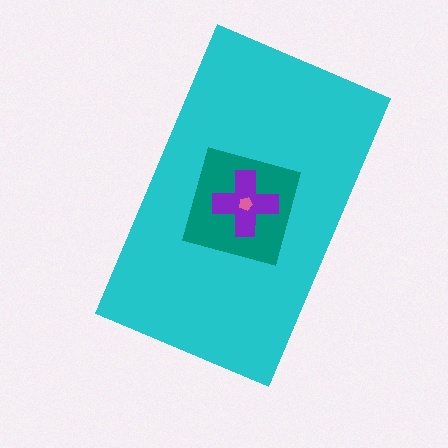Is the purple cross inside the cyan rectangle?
Yes.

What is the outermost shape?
The cyan rectangle.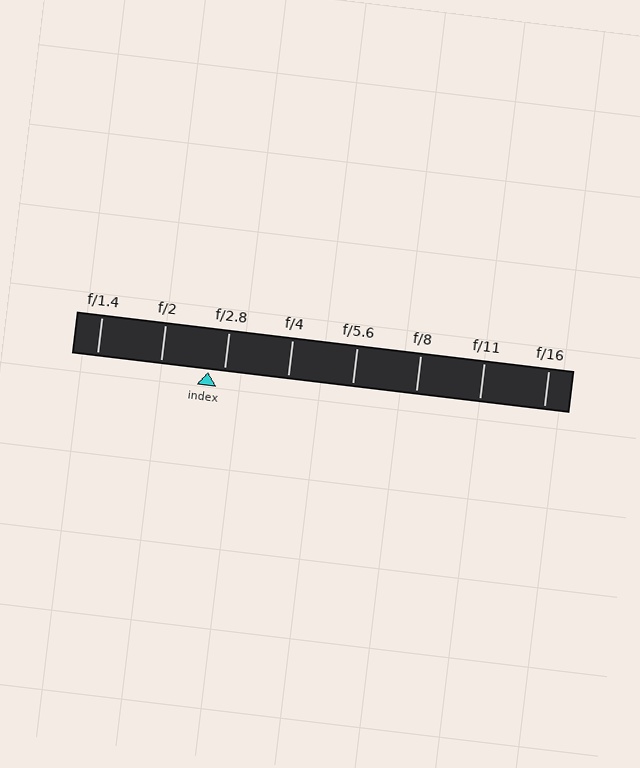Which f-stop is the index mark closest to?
The index mark is closest to f/2.8.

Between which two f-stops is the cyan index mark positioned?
The index mark is between f/2 and f/2.8.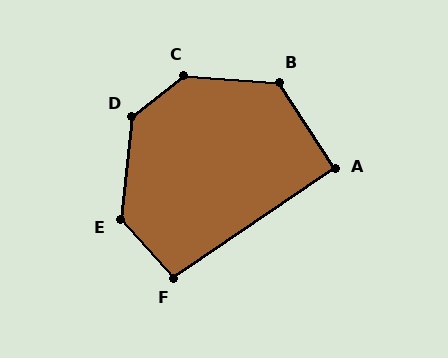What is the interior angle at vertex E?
Approximately 131 degrees (obtuse).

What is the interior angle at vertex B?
Approximately 127 degrees (obtuse).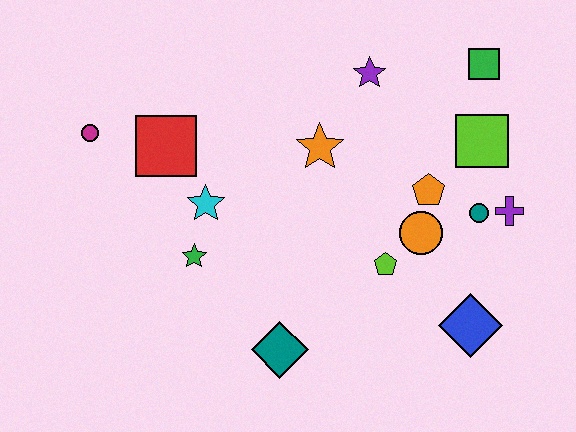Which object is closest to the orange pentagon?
The orange circle is closest to the orange pentagon.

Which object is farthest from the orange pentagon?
The magenta circle is farthest from the orange pentagon.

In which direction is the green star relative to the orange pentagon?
The green star is to the left of the orange pentagon.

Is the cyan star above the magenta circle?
No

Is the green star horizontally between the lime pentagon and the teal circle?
No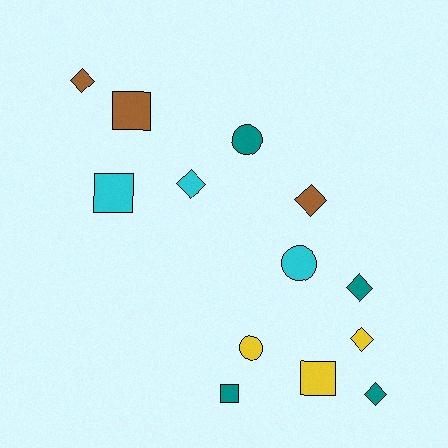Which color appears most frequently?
Teal, with 4 objects.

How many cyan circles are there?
There is 1 cyan circle.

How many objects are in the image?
There are 13 objects.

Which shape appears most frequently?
Diamond, with 6 objects.